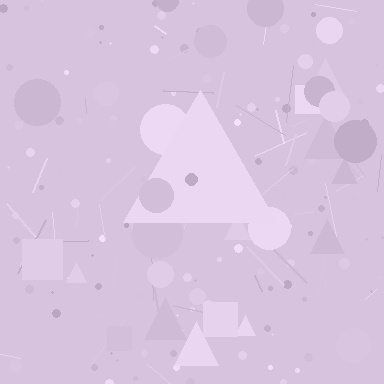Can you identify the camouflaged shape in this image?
The camouflaged shape is a triangle.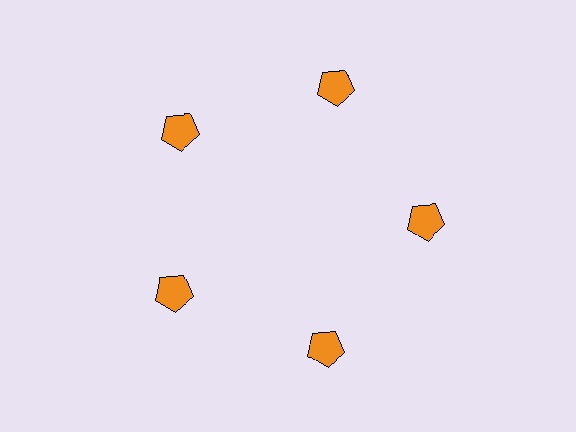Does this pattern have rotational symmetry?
Yes, this pattern has 5-fold rotational symmetry. It looks the same after rotating 72 degrees around the center.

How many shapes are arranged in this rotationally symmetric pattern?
There are 5 shapes, arranged in 5 groups of 1.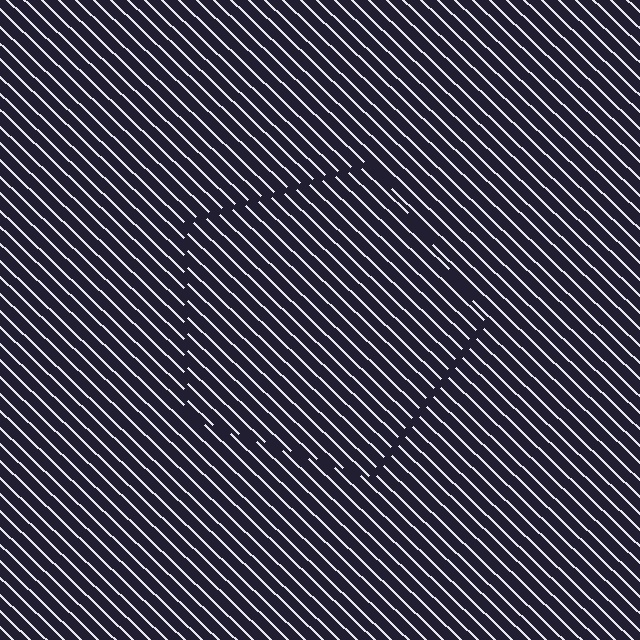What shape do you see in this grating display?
An illusory pentagon. The interior of the shape contains the same grating, shifted by half a period — the contour is defined by the phase discontinuity where line-ends from the inner and outer gratings abut.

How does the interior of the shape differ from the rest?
The interior of the shape contains the same grating, shifted by half a period — the contour is defined by the phase discontinuity where line-ends from the inner and outer gratings abut.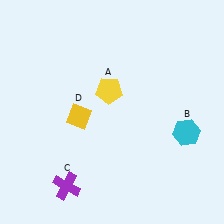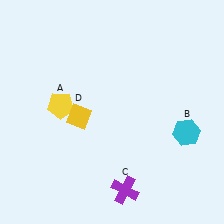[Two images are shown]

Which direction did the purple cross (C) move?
The purple cross (C) moved right.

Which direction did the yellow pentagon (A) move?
The yellow pentagon (A) moved left.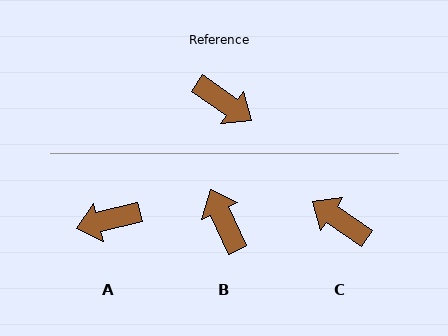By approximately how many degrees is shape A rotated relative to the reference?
Approximately 131 degrees clockwise.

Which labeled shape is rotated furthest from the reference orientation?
C, about 179 degrees away.